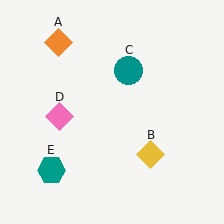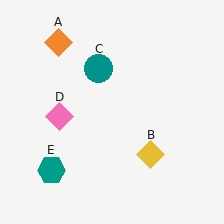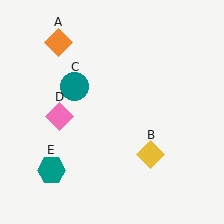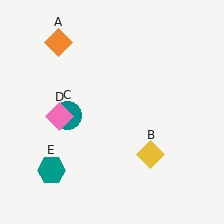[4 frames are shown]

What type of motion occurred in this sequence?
The teal circle (object C) rotated counterclockwise around the center of the scene.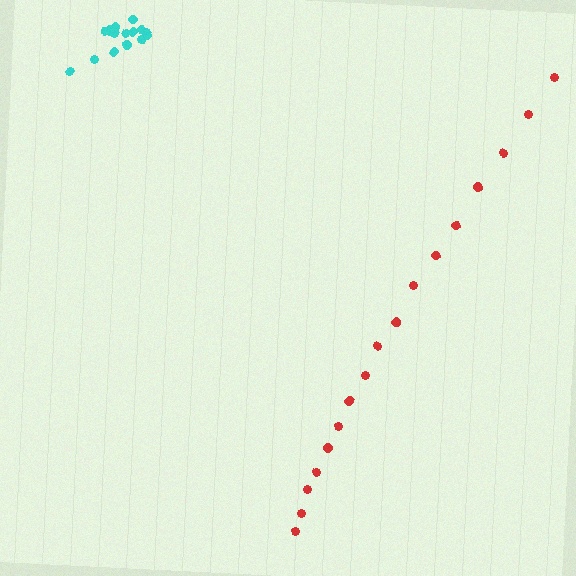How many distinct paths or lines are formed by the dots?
There are 2 distinct paths.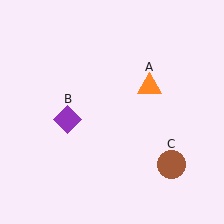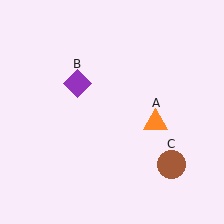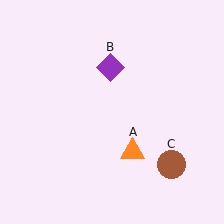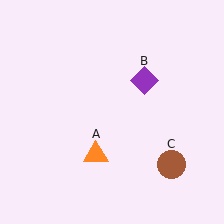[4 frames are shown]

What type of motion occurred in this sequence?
The orange triangle (object A), purple diamond (object B) rotated clockwise around the center of the scene.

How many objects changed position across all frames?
2 objects changed position: orange triangle (object A), purple diamond (object B).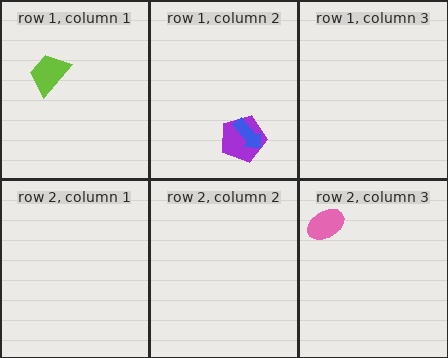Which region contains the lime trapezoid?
The row 1, column 1 region.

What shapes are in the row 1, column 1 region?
The lime trapezoid.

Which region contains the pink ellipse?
The row 2, column 3 region.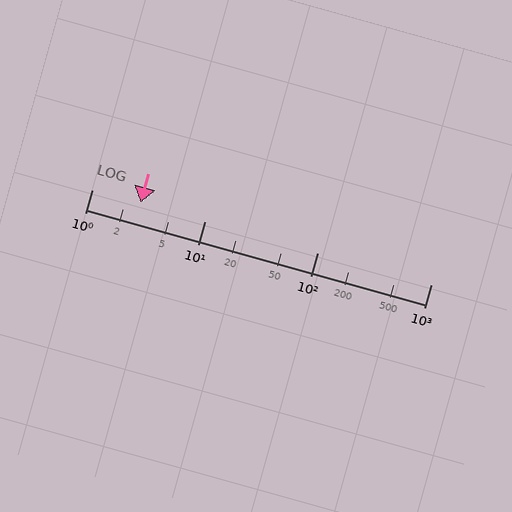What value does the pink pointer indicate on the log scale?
The pointer indicates approximately 2.7.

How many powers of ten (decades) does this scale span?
The scale spans 3 decades, from 1 to 1000.